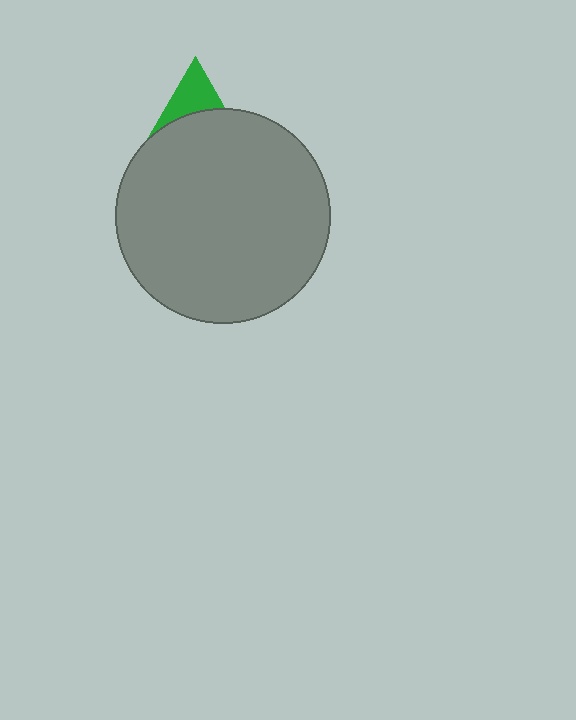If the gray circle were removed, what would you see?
You would see the complete green triangle.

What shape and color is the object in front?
The object in front is a gray circle.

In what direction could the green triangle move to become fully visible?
The green triangle could move up. That would shift it out from behind the gray circle entirely.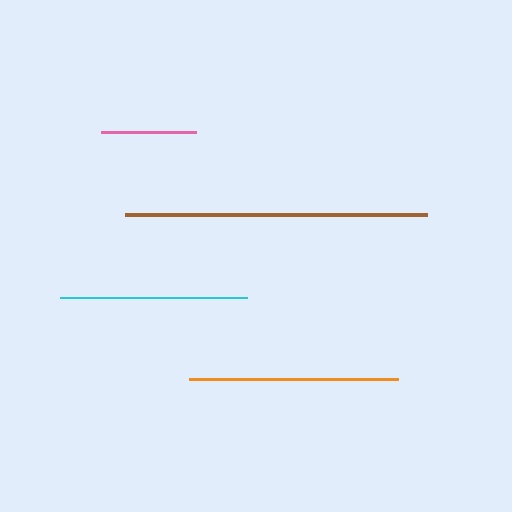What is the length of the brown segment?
The brown segment is approximately 302 pixels long.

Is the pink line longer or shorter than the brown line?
The brown line is longer than the pink line.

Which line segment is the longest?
The brown line is the longest at approximately 302 pixels.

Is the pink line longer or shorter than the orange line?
The orange line is longer than the pink line.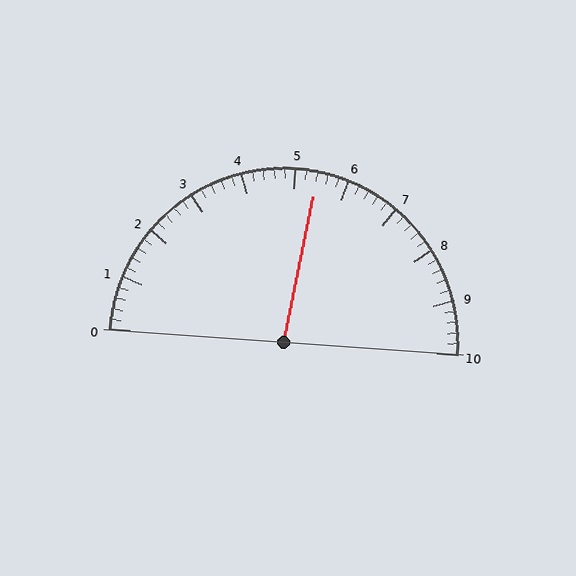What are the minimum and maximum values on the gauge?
The gauge ranges from 0 to 10.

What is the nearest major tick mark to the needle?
The nearest major tick mark is 5.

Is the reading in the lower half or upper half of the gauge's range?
The reading is in the upper half of the range (0 to 10).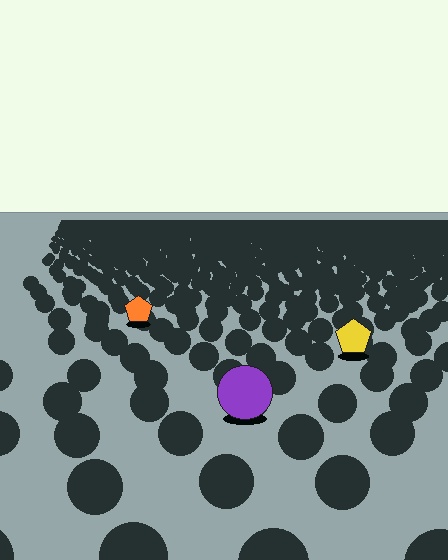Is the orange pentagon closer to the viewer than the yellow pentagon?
No. The yellow pentagon is closer — you can tell from the texture gradient: the ground texture is coarser near it.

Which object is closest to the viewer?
The purple circle is closest. The texture marks near it are larger and more spread out.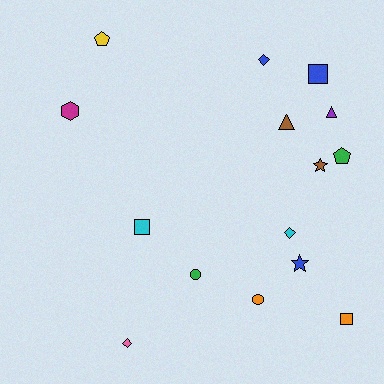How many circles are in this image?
There are 2 circles.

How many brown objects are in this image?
There are 2 brown objects.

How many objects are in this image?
There are 15 objects.